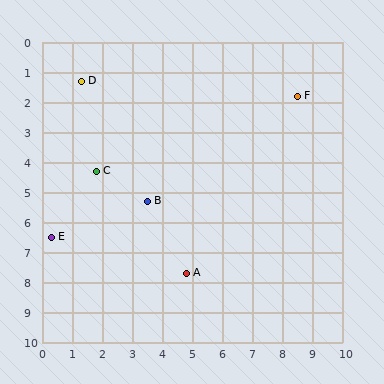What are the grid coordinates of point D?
Point D is at approximately (1.3, 1.3).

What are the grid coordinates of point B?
Point B is at approximately (3.5, 5.3).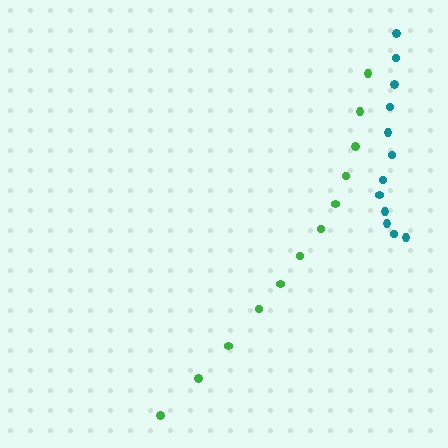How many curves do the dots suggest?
There are 2 distinct paths.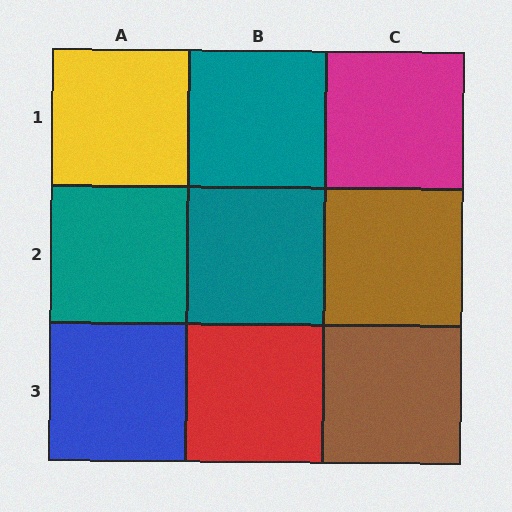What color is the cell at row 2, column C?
Brown.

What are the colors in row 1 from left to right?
Yellow, teal, magenta.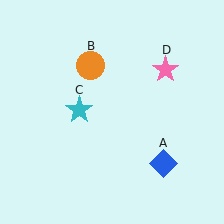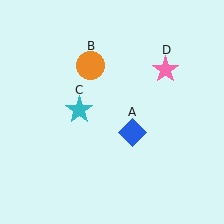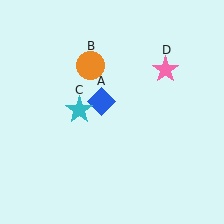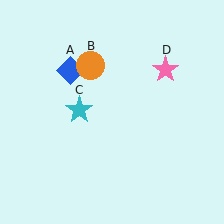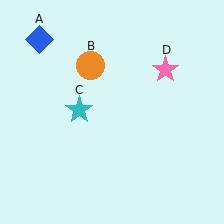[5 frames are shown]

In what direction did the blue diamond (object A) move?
The blue diamond (object A) moved up and to the left.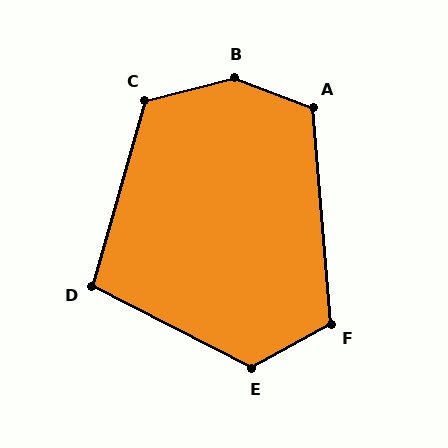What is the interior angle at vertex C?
Approximately 120 degrees (obtuse).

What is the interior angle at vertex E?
Approximately 124 degrees (obtuse).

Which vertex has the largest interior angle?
B, at approximately 145 degrees.